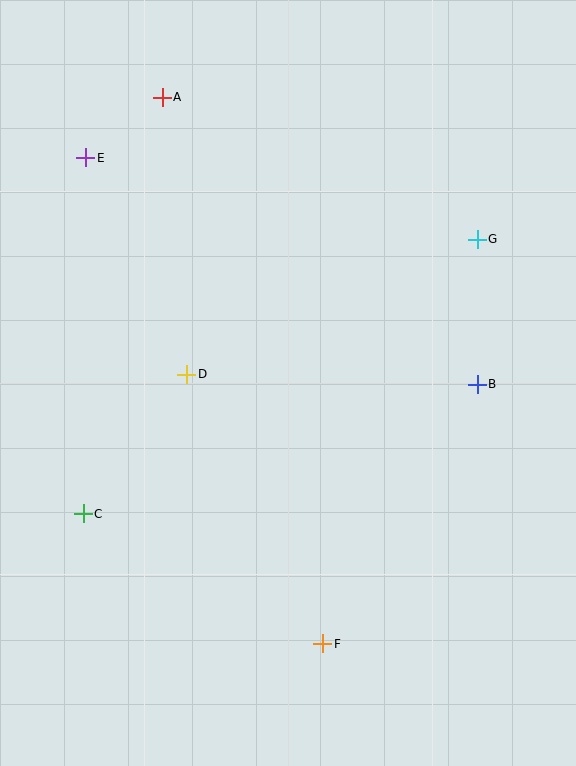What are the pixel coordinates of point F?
Point F is at (323, 644).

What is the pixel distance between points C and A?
The distance between C and A is 424 pixels.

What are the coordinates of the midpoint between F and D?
The midpoint between F and D is at (255, 509).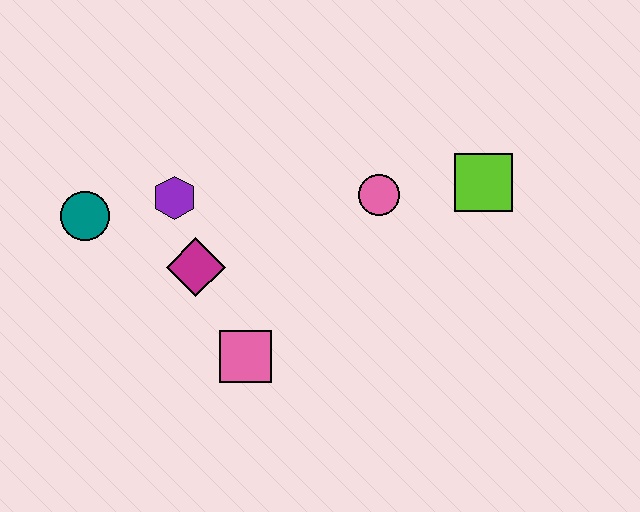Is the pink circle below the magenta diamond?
No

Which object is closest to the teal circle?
The purple hexagon is closest to the teal circle.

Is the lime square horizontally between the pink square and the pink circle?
No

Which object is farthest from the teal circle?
The lime square is farthest from the teal circle.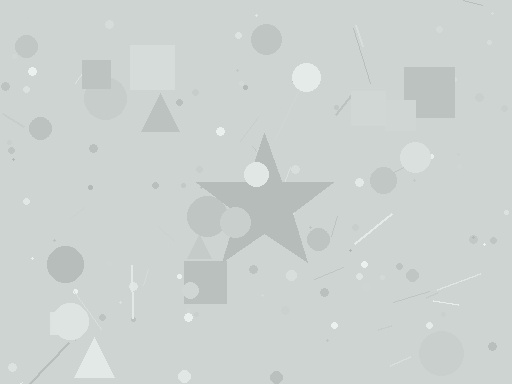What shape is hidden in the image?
A star is hidden in the image.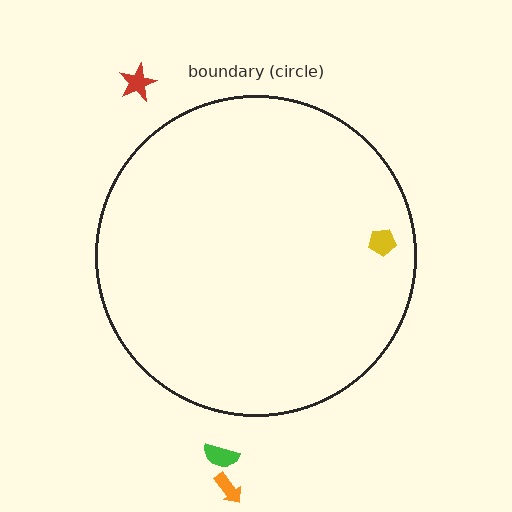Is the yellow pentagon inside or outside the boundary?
Inside.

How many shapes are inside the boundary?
1 inside, 3 outside.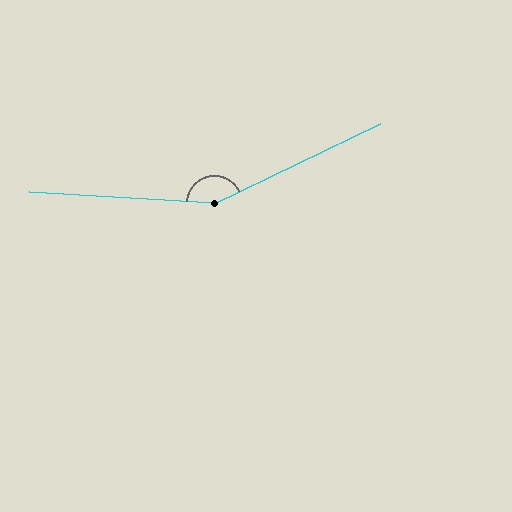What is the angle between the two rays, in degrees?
Approximately 151 degrees.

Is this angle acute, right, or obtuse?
It is obtuse.